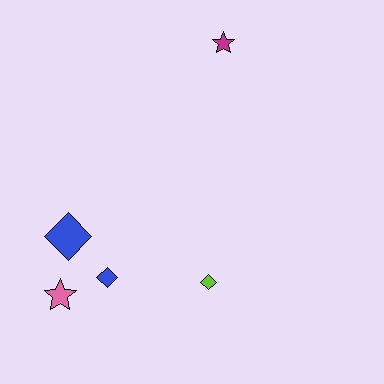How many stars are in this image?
There are 2 stars.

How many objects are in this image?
There are 5 objects.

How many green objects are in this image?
There are no green objects.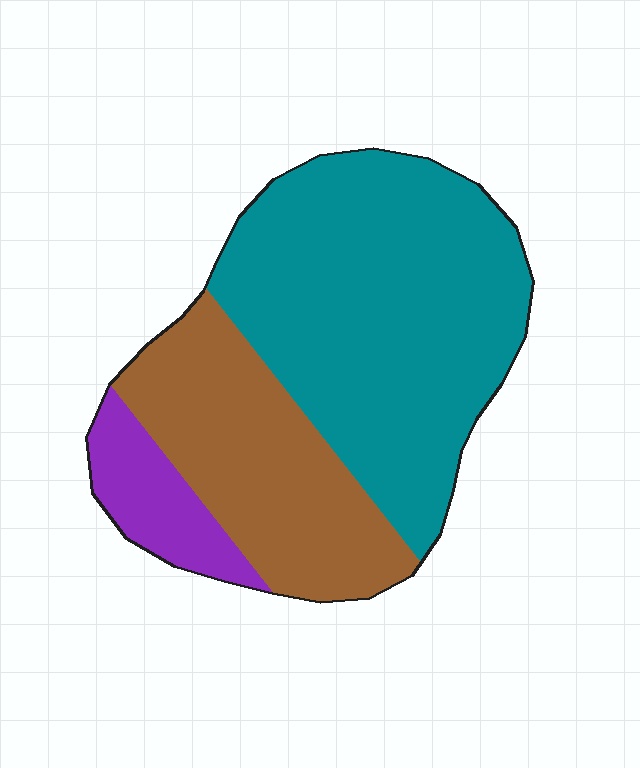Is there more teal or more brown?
Teal.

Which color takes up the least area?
Purple, at roughly 10%.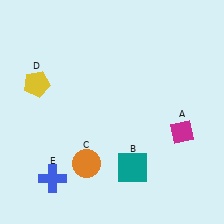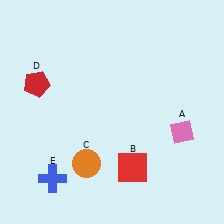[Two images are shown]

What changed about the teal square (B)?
In Image 1, B is teal. In Image 2, it changed to red.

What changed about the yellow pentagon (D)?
In Image 1, D is yellow. In Image 2, it changed to red.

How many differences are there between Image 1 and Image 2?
There are 3 differences between the two images.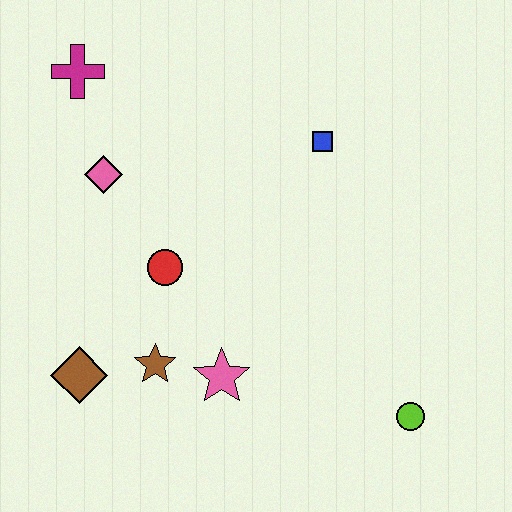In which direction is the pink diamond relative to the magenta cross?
The pink diamond is below the magenta cross.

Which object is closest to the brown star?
The pink star is closest to the brown star.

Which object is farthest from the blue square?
The brown diamond is farthest from the blue square.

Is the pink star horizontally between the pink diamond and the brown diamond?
No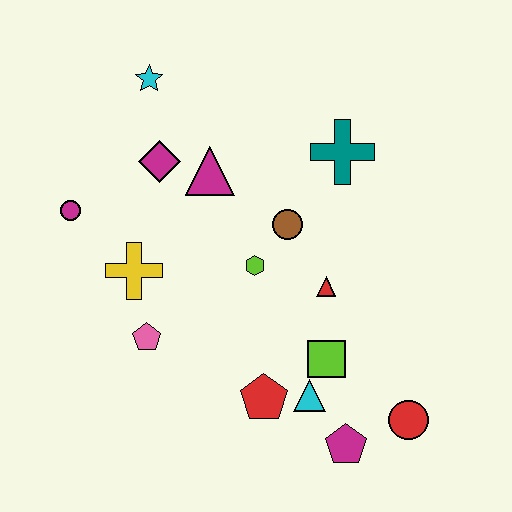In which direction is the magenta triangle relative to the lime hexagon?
The magenta triangle is above the lime hexagon.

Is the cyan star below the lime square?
No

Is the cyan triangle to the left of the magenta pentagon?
Yes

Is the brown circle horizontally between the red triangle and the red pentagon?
Yes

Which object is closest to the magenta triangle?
The magenta diamond is closest to the magenta triangle.